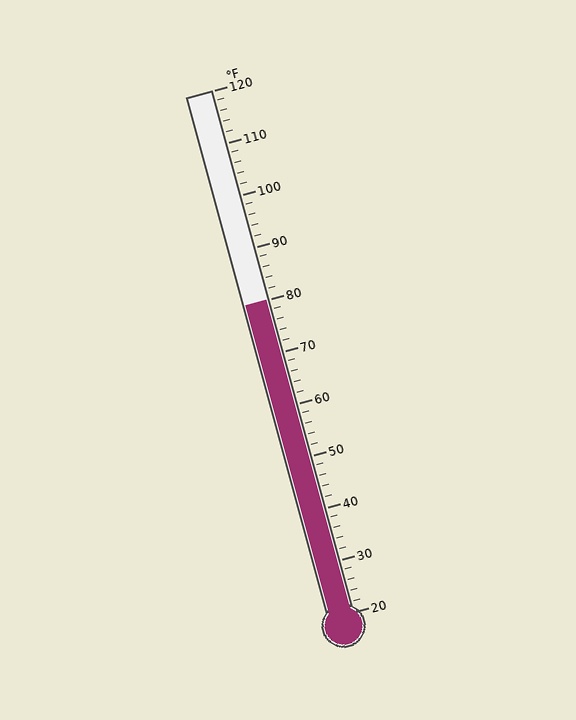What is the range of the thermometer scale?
The thermometer scale ranges from 20°F to 120°F.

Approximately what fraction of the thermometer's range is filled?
The thermometer is filled to approximately 60% of its range.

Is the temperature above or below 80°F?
The temperature is at 80°F.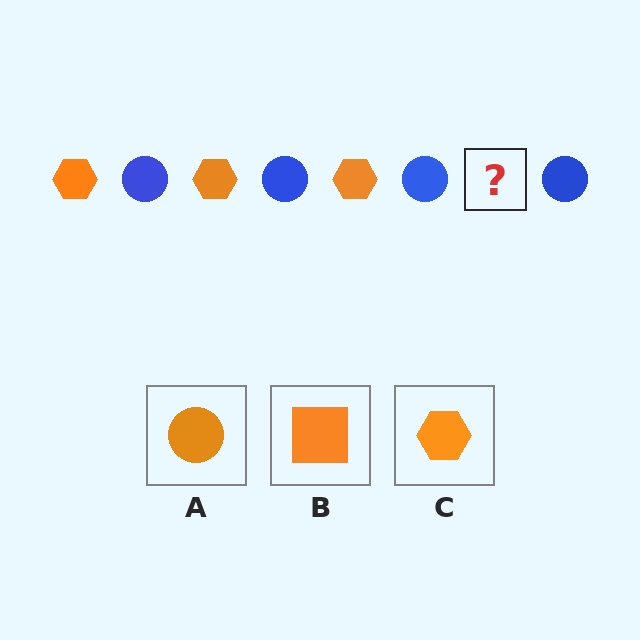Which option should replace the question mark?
Option C.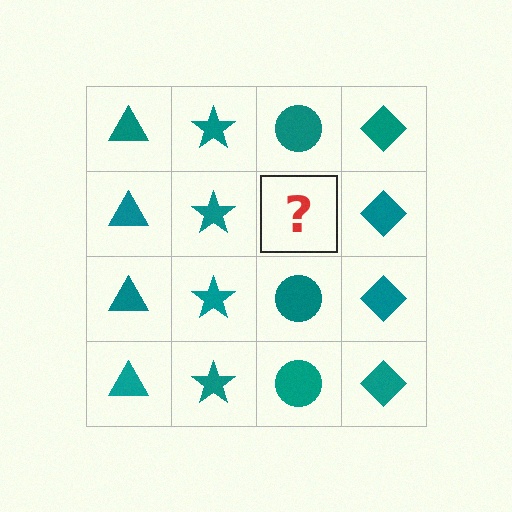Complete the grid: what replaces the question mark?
The question mark should be replaced with a teal circle.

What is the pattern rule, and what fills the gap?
The rule is that each column has a consistent shape. The gap should be filled with a teal circle.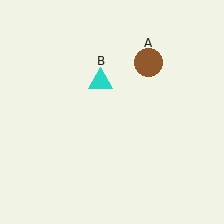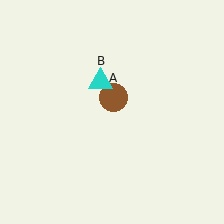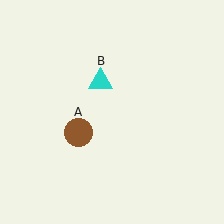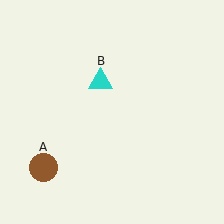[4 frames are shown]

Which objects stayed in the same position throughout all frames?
Cyan triangle (object B) remained stationary.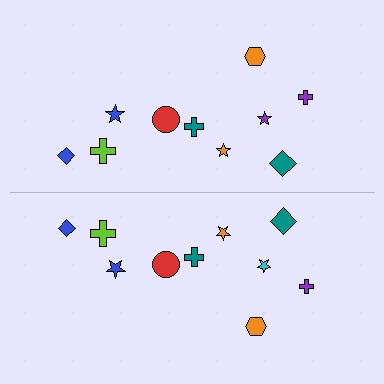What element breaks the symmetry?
The cyan star on the bottom side breaks the symmetry — its mirror counterpart is purple.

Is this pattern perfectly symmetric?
No, the pattern is not perfectly symmetric. The cyan star on the bottom side breaks the symmetry — its mirror counterpart is purple.